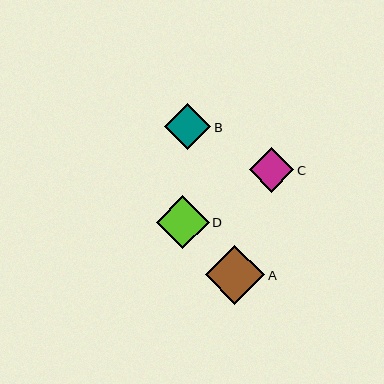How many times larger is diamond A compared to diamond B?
Diamond A is approximately 1.3 times the size of diamond B.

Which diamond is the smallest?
Diamond C is the smallest with a size of approximately 44 pixels.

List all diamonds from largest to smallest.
From largest to smallest: A, D, B, C.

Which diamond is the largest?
Diamond A is the largest with a size of approximately 59 pixels.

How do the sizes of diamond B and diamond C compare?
Diamond B and diamond C are approximately the same size.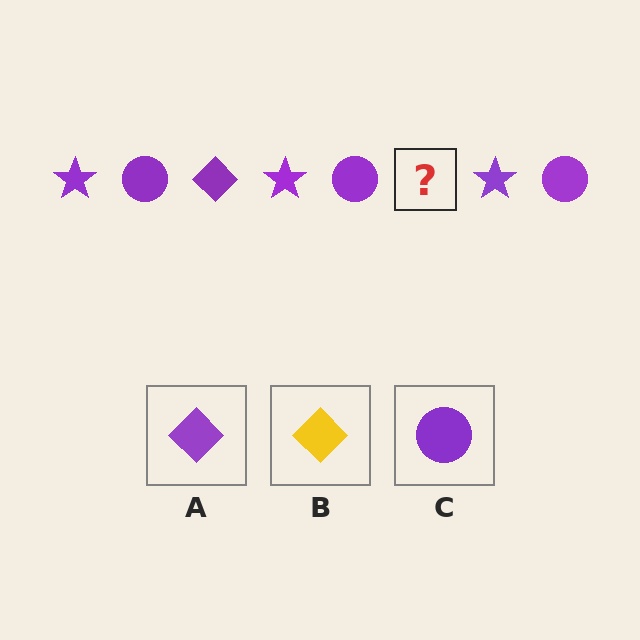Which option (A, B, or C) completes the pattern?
A.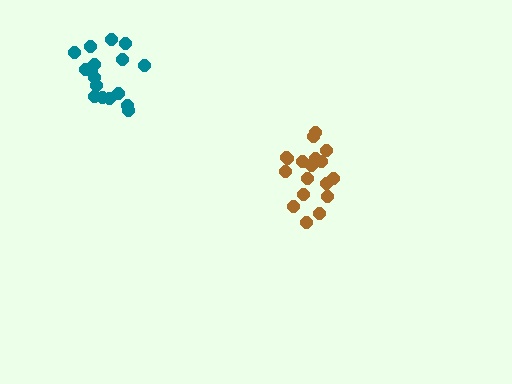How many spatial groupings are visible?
There are 2 spatial groupings.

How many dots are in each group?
Group 1: 18 dots, Group 2: 17 dots (35 total).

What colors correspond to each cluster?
The clusters are colored: brown, teal.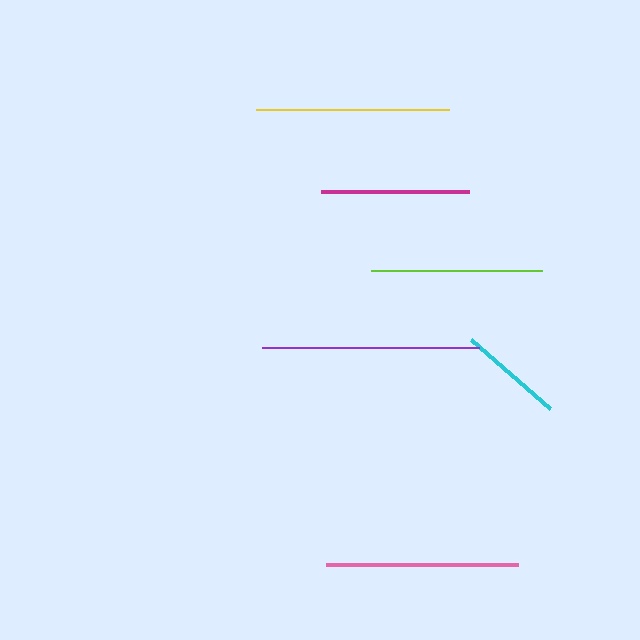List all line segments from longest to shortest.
From longest to shortest: purple, yellow, pink, lime, magenta, cyan.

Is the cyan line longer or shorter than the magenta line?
The magenta line is longer than the cyan line.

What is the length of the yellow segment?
The yellow segment is approximately 193 pixels long.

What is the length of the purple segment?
The purple segment is approximately 217 pixels long.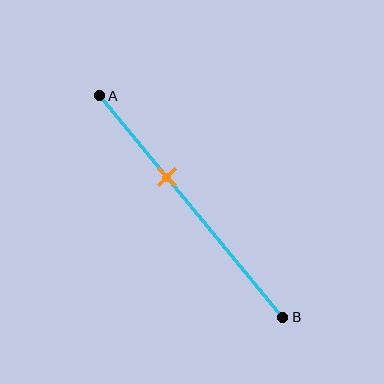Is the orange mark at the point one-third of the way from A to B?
No, the mark is at about 35% from A, not at the 33% one-third point.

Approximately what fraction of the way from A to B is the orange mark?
The orange mark is approximately 35% of the way from A to B.